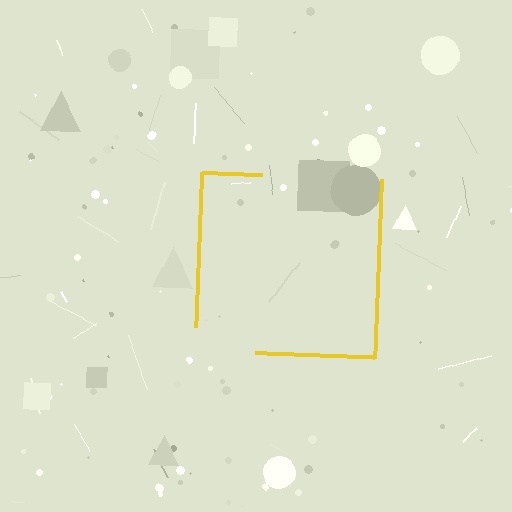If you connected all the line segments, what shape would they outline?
They would outline a square.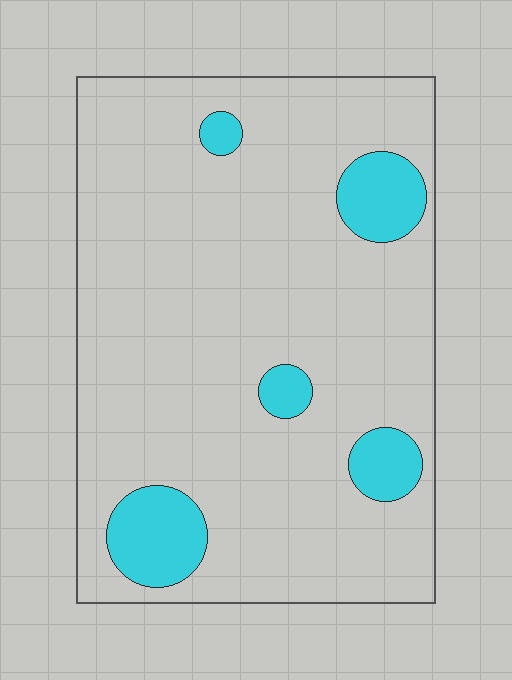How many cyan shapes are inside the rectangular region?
5.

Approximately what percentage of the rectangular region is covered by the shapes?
Approximately 10%.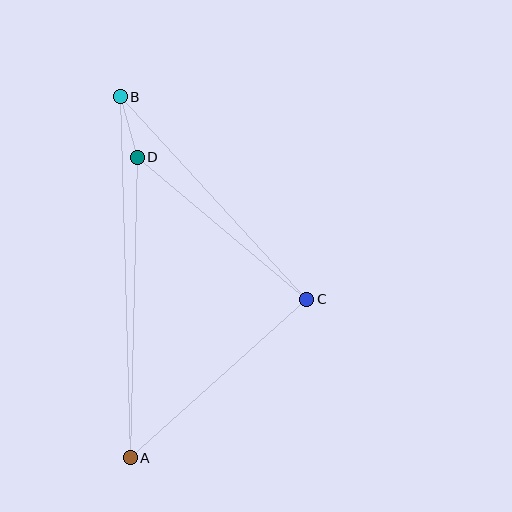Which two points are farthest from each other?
Points A and B are farthest from each other.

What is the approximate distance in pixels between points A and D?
The distance between A and D is approximately 301 pixels.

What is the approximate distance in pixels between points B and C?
The distance between B and C is approximately 275 pixels.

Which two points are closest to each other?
Points B and D are closest to each other.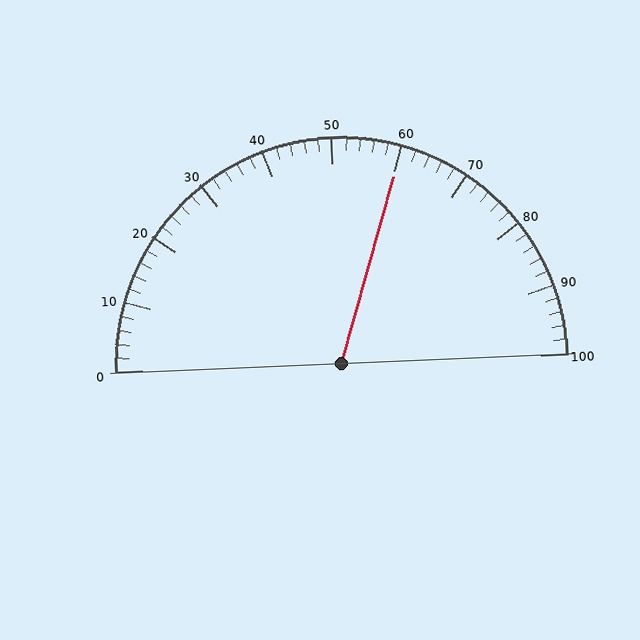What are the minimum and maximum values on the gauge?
The gauge ranges from 0 to 100.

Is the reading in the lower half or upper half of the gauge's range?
The reading is in the upper half of the range (0 to 100).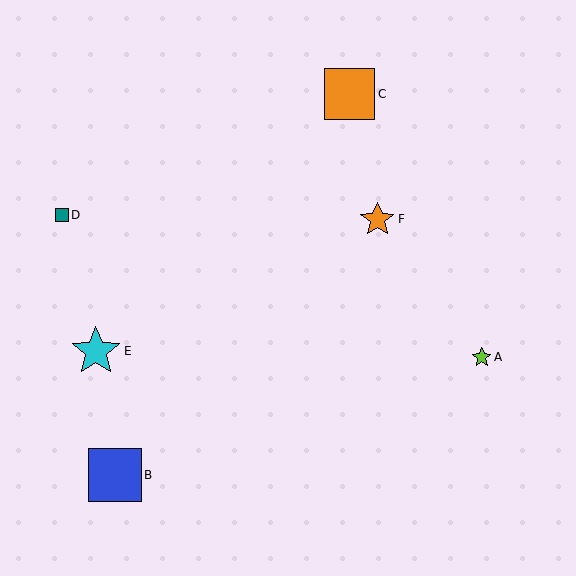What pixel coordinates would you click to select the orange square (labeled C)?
Click at (350, 94) to select the orange square C.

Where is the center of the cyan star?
The center of the cyan star is at (96, 351).